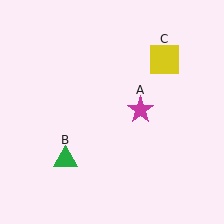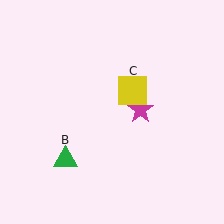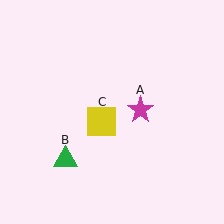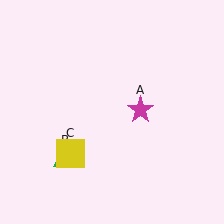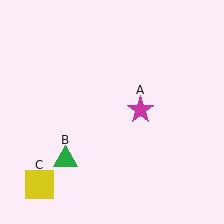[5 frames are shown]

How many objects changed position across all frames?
1 object changed position: yellow square (object C).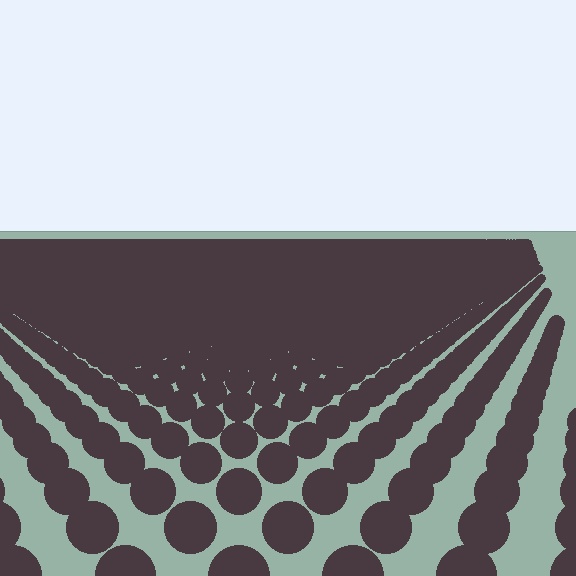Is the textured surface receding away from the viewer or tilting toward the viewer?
The surface is receding away from the viewer. Texture elements get smaller and denser toward the top.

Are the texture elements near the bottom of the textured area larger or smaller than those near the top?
Larger. Near the bottom, elements are closer to the viewer and appear at a bigger on-screen size.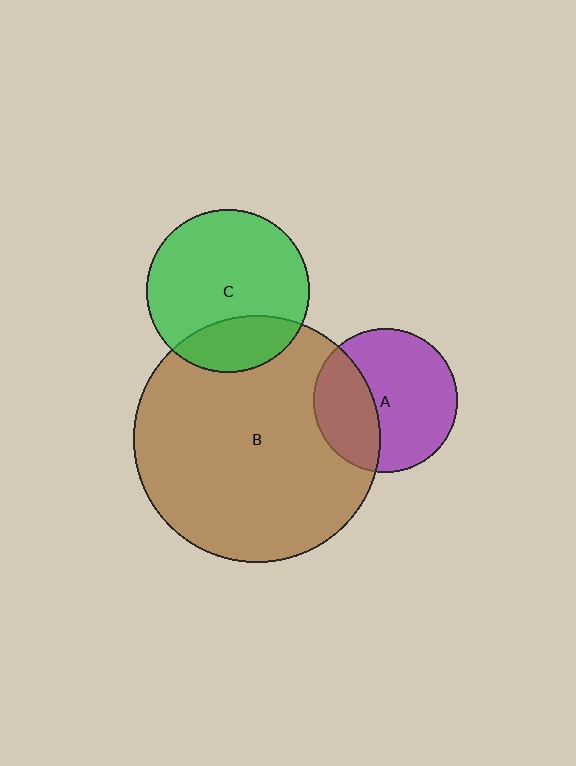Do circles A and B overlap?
Yes.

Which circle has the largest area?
Circle B (brown).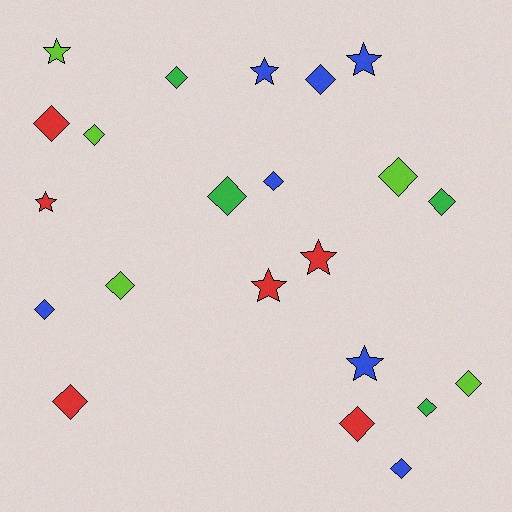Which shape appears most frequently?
Diamond, with 15 objects.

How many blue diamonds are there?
There are 4 blue diamonds.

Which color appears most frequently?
Blue, with 7 objects.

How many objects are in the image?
There are 22 objects.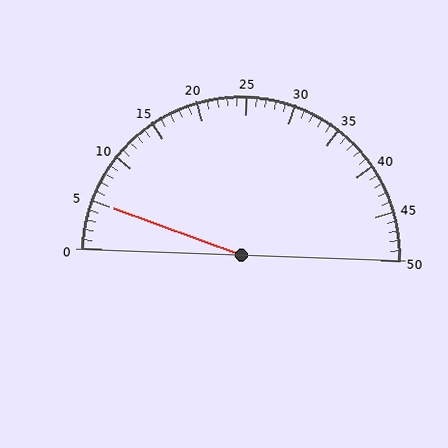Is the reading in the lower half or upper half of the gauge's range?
The reading is in the lower half of the range (0 to 50).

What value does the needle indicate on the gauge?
The needle indicates approximately 5.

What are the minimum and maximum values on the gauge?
The gauge ranges from 0 to 50.